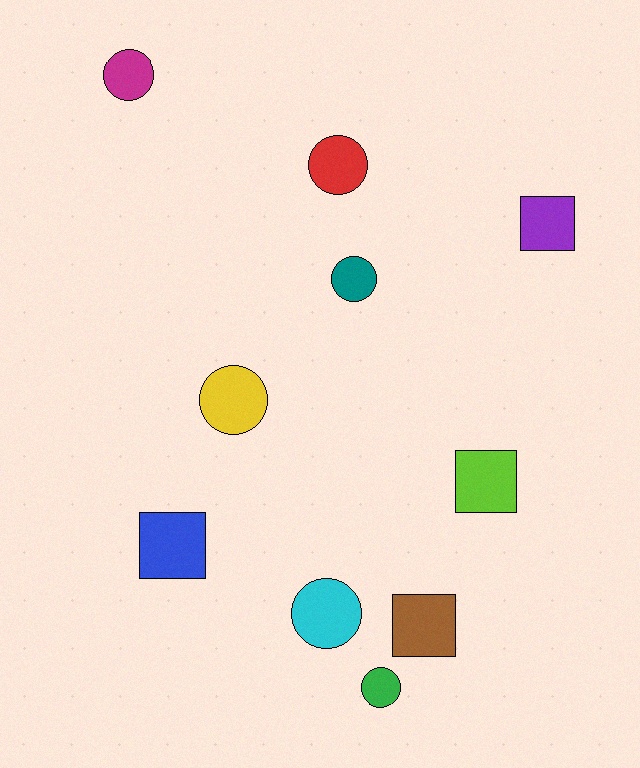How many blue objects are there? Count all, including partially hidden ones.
There is 1 blue object.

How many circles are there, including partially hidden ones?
There are 6 circles.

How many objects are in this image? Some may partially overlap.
There are 10 objects.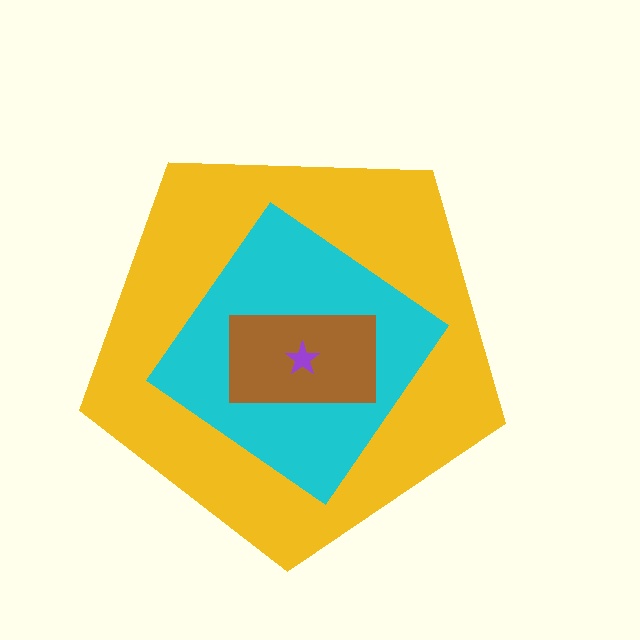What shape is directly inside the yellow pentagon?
The cyan diamond.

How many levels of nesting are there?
4.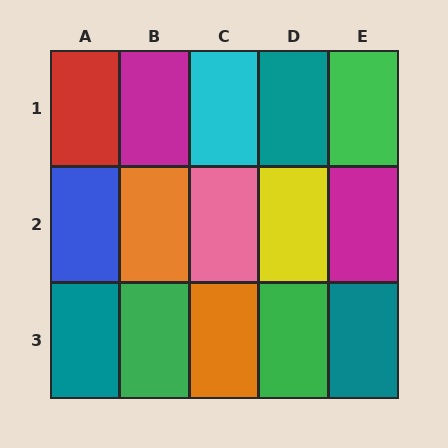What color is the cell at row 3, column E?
Teal.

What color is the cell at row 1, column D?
Teal.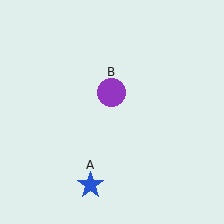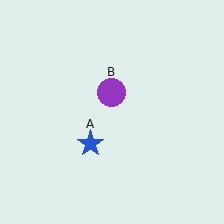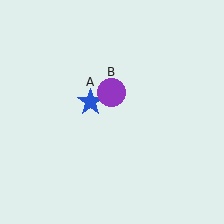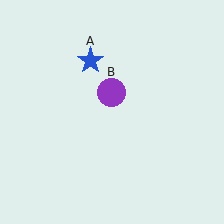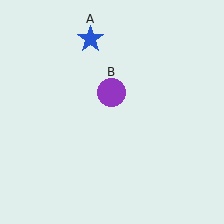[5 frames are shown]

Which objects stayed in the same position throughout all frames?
Purple circle (object B) remained stationary.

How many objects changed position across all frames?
1 object changed position: blue star (object A).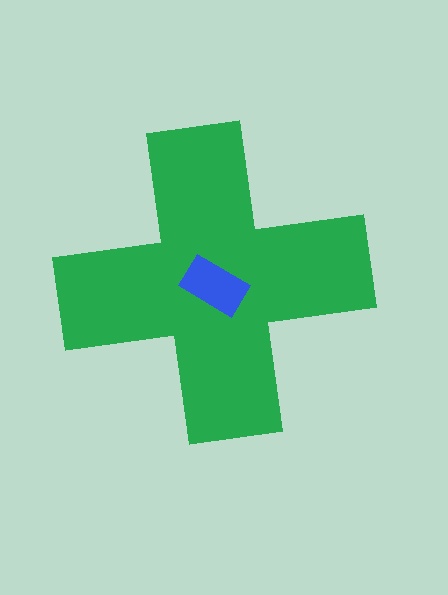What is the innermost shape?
The blue rectangle.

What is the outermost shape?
The green cross.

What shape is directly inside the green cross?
The blue rectangle.